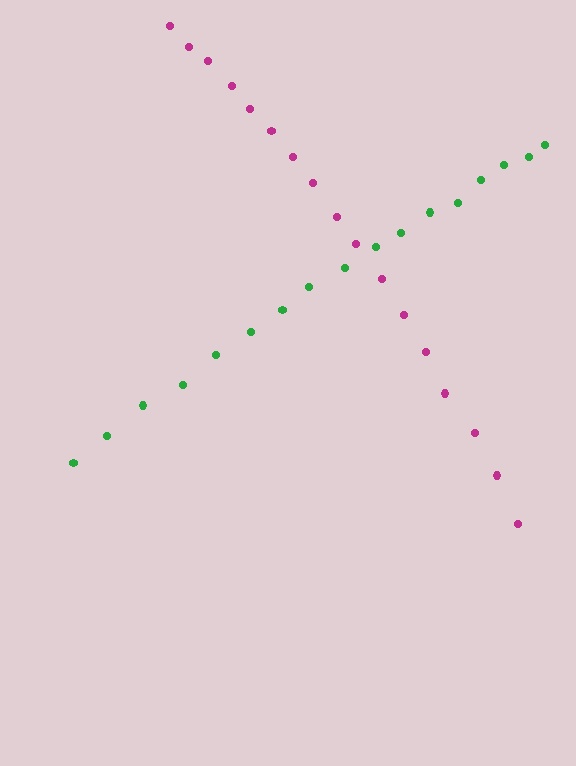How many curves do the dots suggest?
There are 2 distinct paths.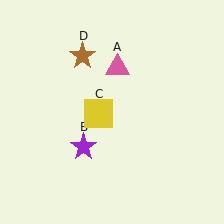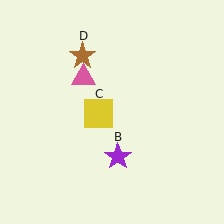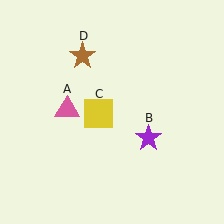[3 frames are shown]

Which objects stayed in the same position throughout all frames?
Yellow square (object C) and brown star (object D) remained stationary.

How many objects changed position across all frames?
2 objects changed position: pink triangle (object A), purple star (object B).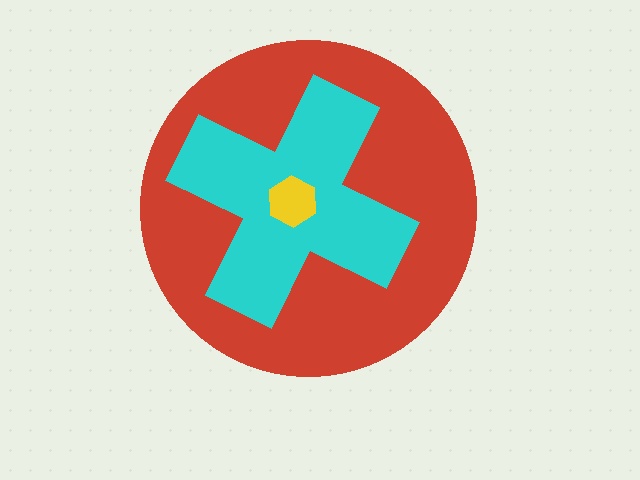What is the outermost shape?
The red circle.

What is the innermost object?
The yellow hexagon.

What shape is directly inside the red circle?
The cyan cross.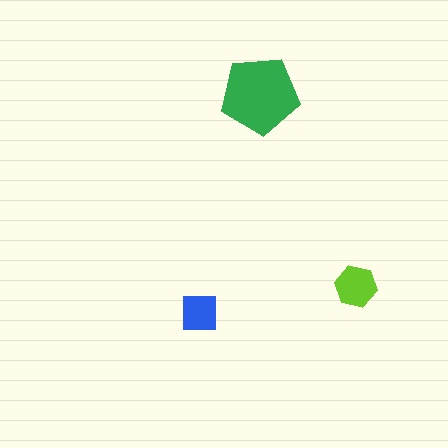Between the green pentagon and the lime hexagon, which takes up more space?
The green pentagon.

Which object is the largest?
The green pentagon.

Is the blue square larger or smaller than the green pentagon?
Smaller.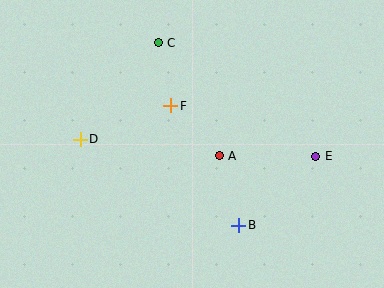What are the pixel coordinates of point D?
Point D is at (80, 139).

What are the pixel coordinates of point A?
Point A is at (219, 156).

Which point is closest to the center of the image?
Point A at (219, 156) is closest to the center.